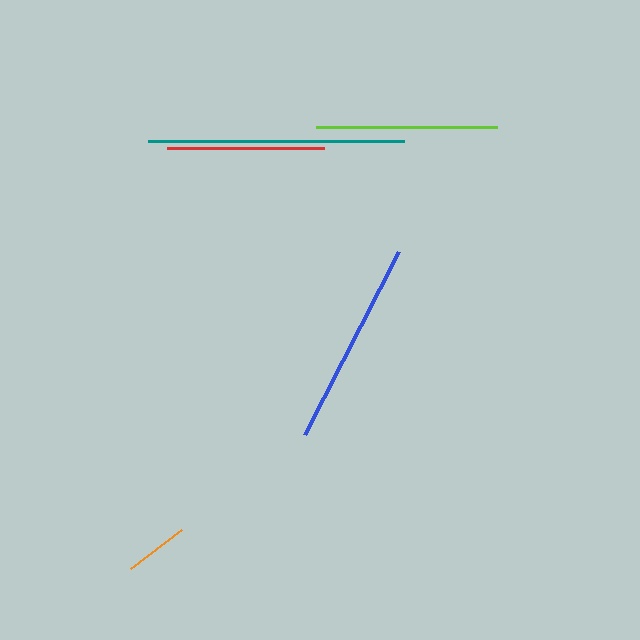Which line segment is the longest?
The teal line is the longest at approximately 256 pixels.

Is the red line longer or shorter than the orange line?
The red line is longer than the orange line.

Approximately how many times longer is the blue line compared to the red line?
The blue line is approximately 1.3 times the length of the red line.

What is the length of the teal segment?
The teal segment is approximately 256 pixels long.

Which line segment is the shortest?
The orange line is the shortest at approximately 64 pixels.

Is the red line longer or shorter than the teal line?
The teal line is longer than the red line.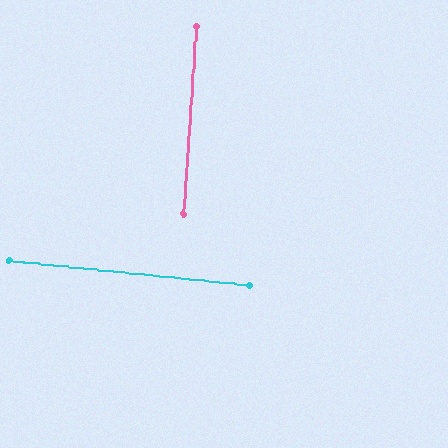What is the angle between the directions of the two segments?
Approximately 88 degrees.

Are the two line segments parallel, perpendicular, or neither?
Perpendicular — they meet at approximately 88°.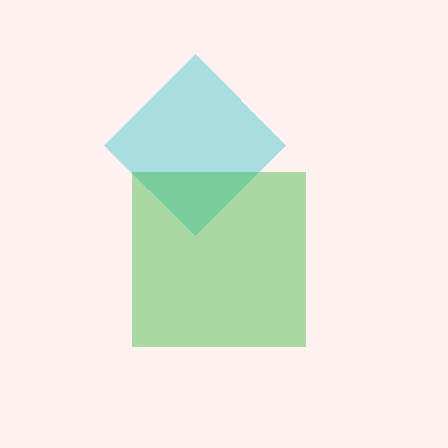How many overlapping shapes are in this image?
There are 2 overlapping shapes in the image.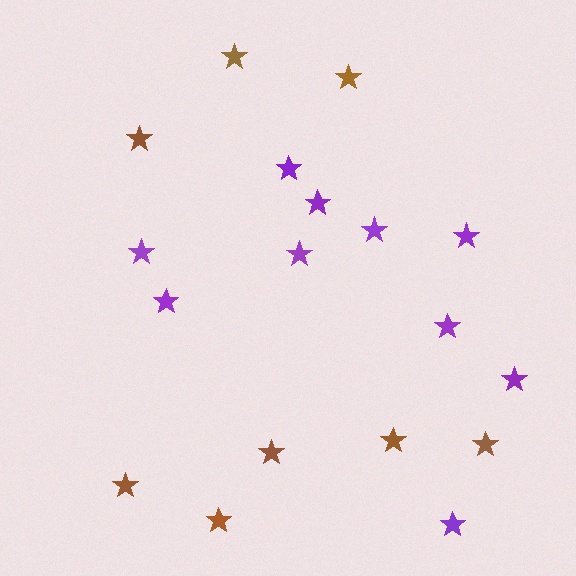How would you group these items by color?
There are 2 groups: one group of brown stars (8) and one group of purple stars (10).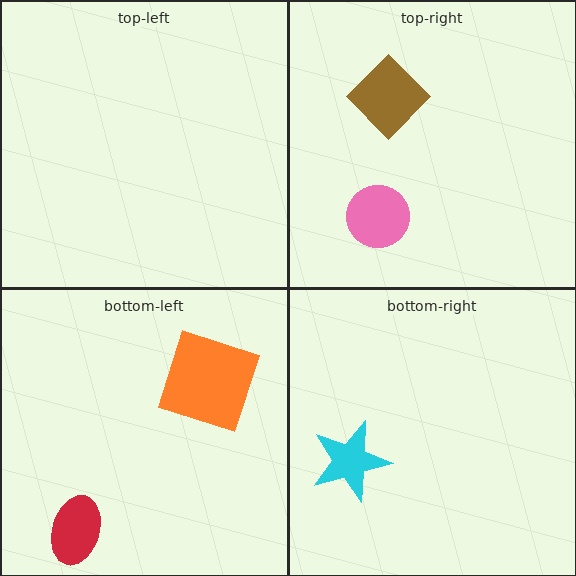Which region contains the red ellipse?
The bottom-left region.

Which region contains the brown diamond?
The top-right region.